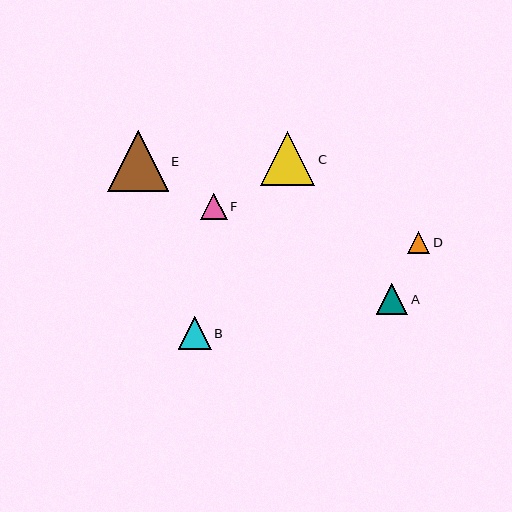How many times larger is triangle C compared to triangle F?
Triangle C is approximately 2.0 times the size of triangle F.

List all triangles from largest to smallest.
From largest to smallest: E, C, B, A, F, D.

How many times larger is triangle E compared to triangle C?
Triangle E is approximately 1.1 times the size of triangle C.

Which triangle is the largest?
Triangle E is the largest with a size of approximately 61 pixels.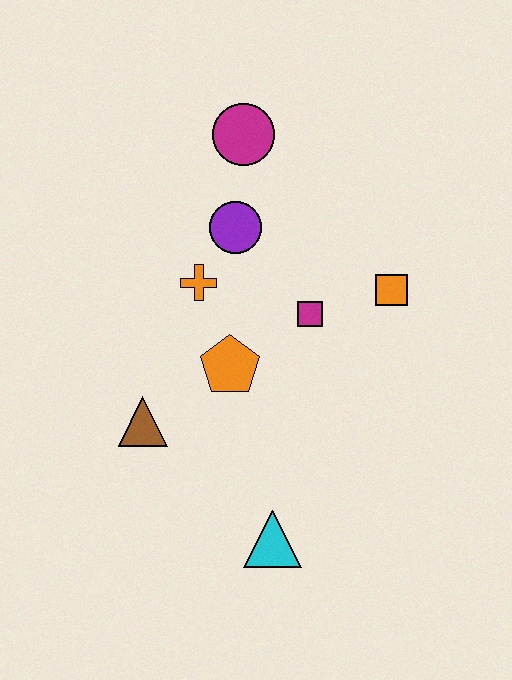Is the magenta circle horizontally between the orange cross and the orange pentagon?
No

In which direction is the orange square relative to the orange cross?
The orange square is to the right of the orange cross.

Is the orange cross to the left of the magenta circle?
Yes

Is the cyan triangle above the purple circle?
No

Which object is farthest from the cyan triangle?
The magenta circle is farthest from the cyan triangle.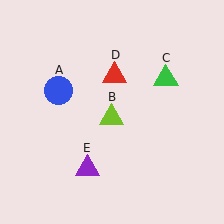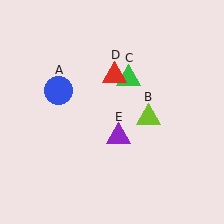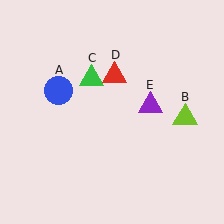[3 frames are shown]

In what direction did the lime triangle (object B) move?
The lime triangle (object B) moved right.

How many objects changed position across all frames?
3 objects changed position: lime triangle (object B), green triangle (object C), purple triangle (object E).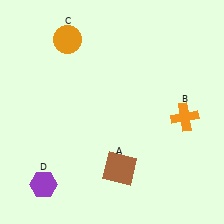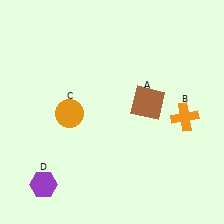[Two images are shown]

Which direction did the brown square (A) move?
The brown square (A) moved up.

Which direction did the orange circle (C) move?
The orange circle (C) moved down.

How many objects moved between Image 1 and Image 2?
2 objects moved between the two images.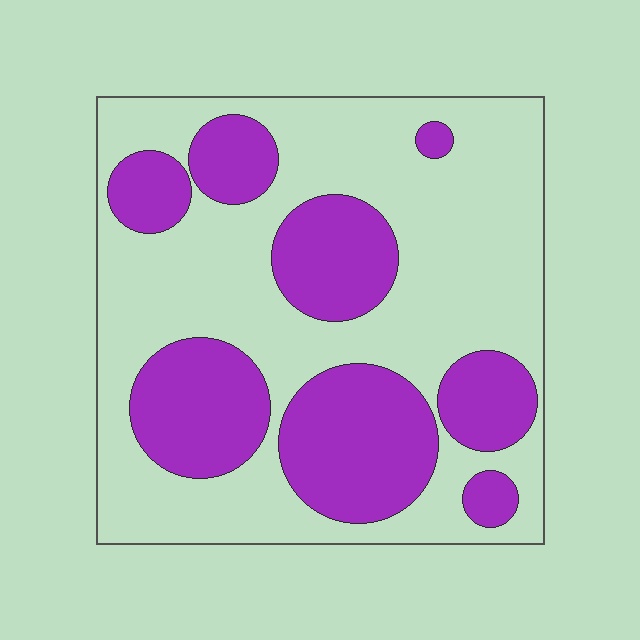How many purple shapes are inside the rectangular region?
8.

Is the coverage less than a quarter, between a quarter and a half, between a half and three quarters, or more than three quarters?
Between a quarter and a half.